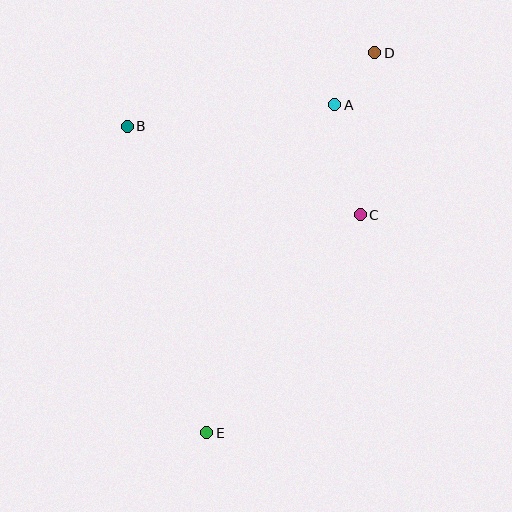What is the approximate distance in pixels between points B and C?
The distance between B and C is approximately 249 pixels.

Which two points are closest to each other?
Points A and D are closest to each other.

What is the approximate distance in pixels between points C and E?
The distance between C and E is approximately 266 pixels.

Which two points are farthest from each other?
Points D and E are farthest from each other.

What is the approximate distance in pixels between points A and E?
The distance between A and E is approximately 352 pixels.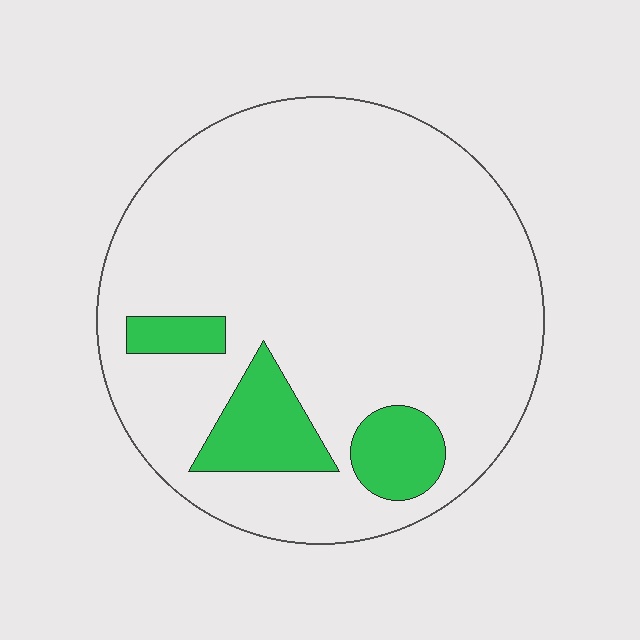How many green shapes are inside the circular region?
3.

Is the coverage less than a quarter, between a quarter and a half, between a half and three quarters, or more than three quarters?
Less than a quarter.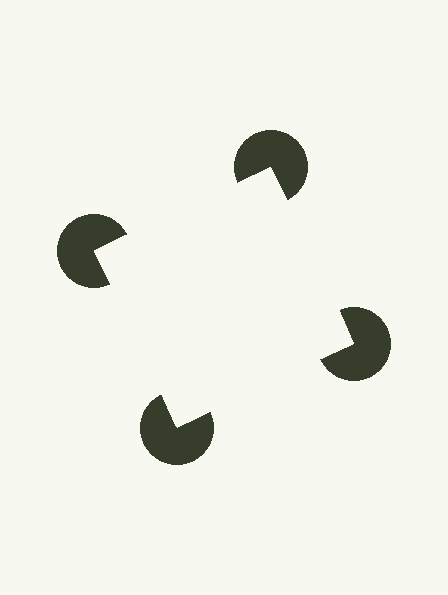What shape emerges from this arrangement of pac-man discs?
An illusory square — its edges are inferred from the aligned wedge cuts in the pac-man discs, not physically drawn.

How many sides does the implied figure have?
4 sides.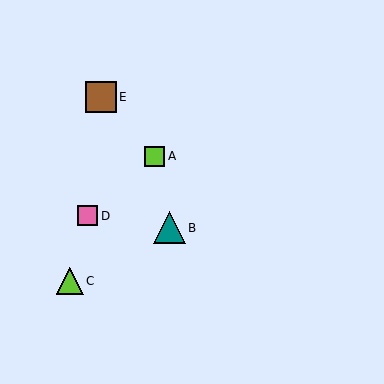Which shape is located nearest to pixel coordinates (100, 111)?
The brown square (labeled E) at (101, 97) is nearest to that location.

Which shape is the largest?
The teal triangle (labeled B) is the largest.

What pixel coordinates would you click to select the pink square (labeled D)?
Click at (88, 216) to select the pink square D.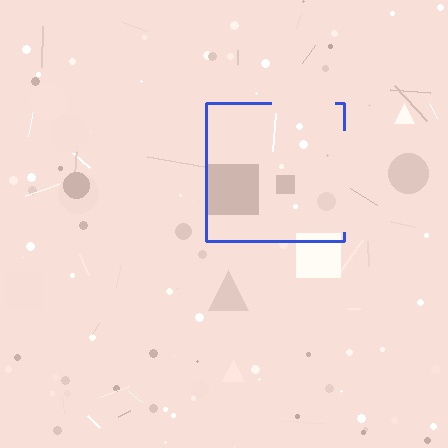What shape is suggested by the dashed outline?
The dashed outline suggests a square.